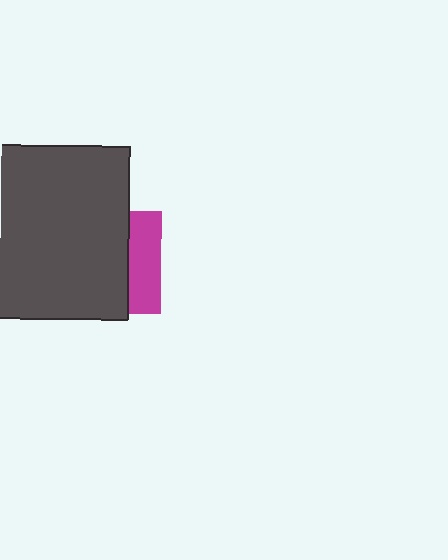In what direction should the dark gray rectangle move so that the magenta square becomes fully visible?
The dark gray rectangle should move left. That is the shortest direction to clear the overlap and leave the magenta square fully visible.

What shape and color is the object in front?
The object in front is a dark gray rectangle.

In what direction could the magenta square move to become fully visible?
The magenta square could move right. That would shift it out from behind the dark gray rectangle entirely.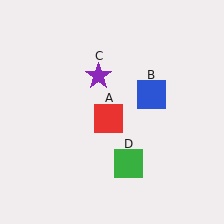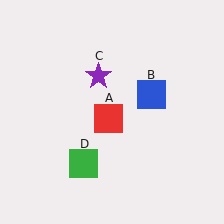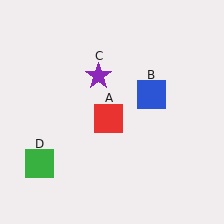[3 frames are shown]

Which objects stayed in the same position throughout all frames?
Red square (object A) and blue square (object B) and purple star (object C) remained stationary.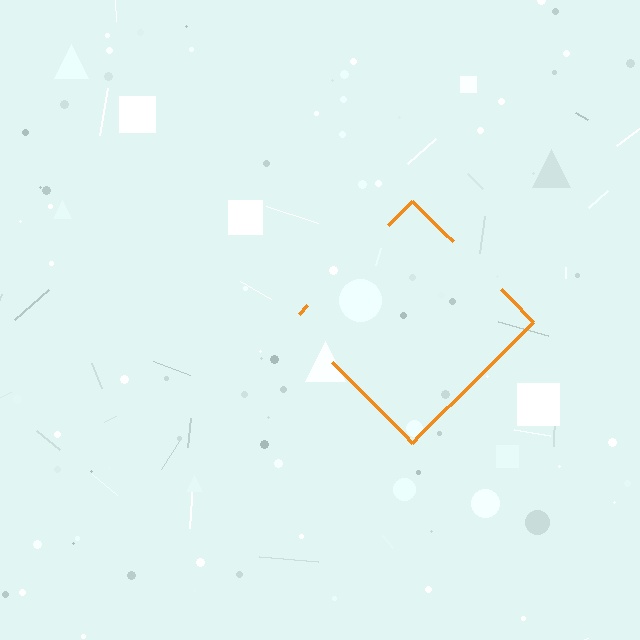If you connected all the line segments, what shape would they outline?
They would outline a diamond.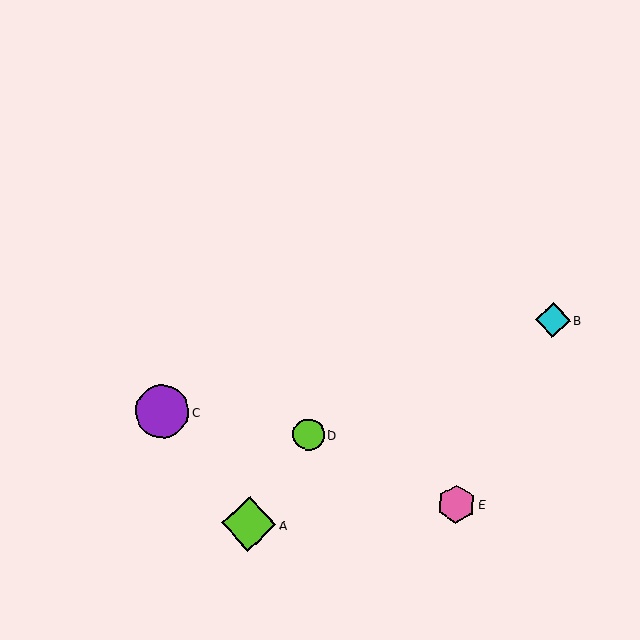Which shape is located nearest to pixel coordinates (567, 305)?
The cyan diamond (labeled B) at (553, 320) is nearest to that location.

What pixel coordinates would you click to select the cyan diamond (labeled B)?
Click at (553, 320) to select the cyan diamond B.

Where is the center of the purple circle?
The center of the purple circle is at (162, 412).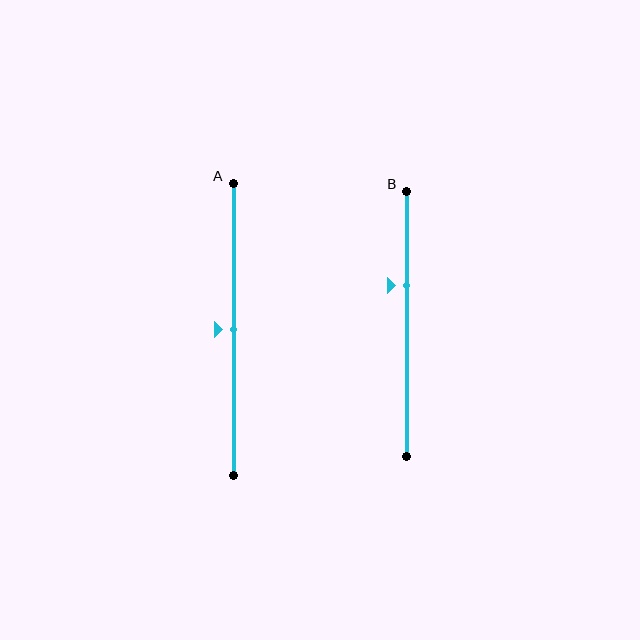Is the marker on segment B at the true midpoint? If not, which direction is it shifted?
No, the marker on segment B is shifted upward by about 14% of the segment length.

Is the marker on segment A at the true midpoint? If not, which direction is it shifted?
Yes, the marker on segment A is at the true midpoint.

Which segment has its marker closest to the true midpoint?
Segment A has its marker closest to the true midpoint.